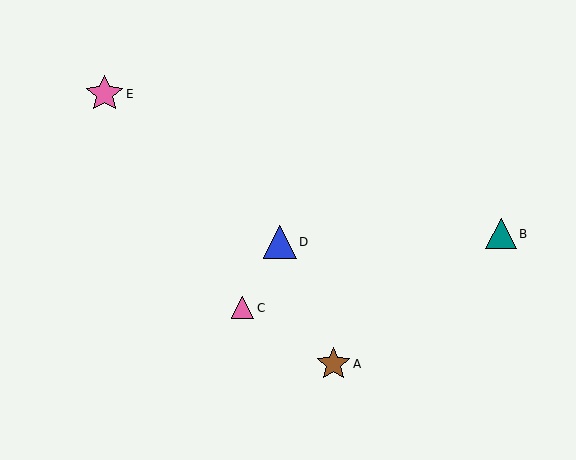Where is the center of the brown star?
The center of the brown star is at (333, 364).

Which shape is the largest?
The pink star (labeled E) is the largest.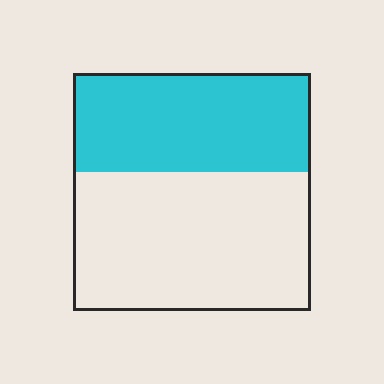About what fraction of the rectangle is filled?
About two fifths (2/5).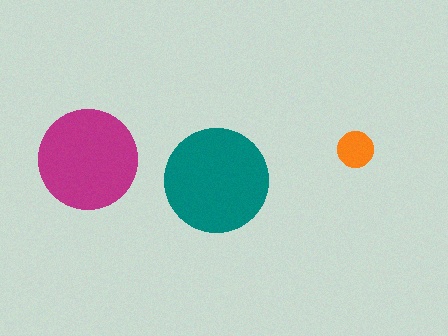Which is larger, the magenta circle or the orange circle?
The magenta one.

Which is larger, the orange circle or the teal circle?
The teal one.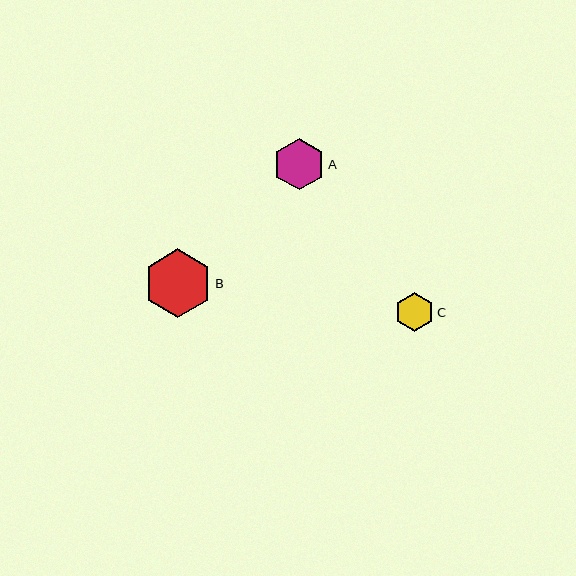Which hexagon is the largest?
Hexagon B is the largest with a size of approximately 68 pixels.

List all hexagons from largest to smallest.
From largest to smallest: B, A, C.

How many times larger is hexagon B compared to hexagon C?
Hexagon B is approximately 1.8 times the size of hexagon C.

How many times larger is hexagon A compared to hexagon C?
Hexagon A is approximately 1.3 times the size of hexagon C.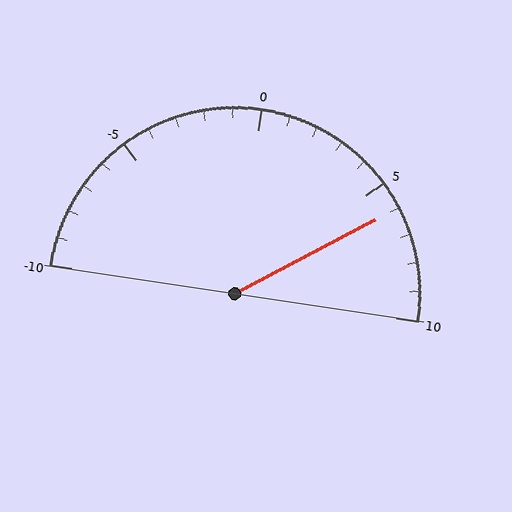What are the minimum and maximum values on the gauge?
The gauge ranges from -10 to 10.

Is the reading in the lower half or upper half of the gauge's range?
The reading is in the upper half of the range (-10 to 10).